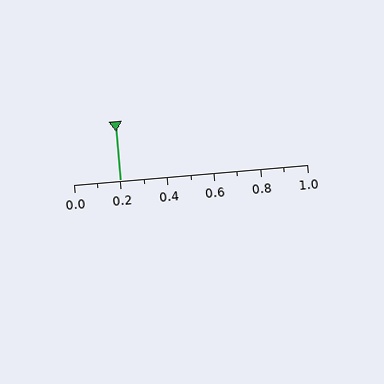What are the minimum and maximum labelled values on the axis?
The axis runs from 0.0 to 1.0.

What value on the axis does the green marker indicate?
The marker indicates approximately 0.2.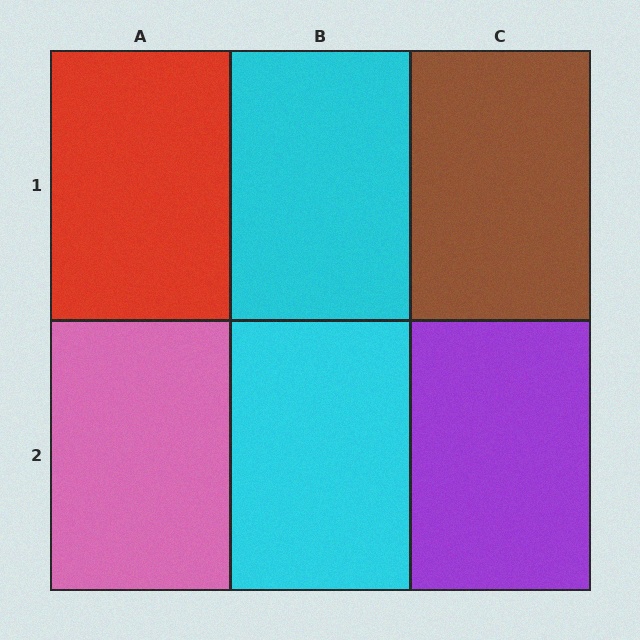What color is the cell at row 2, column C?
Purple.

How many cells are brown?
1 cell is brown.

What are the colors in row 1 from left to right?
Red, cyan, brown.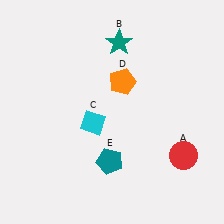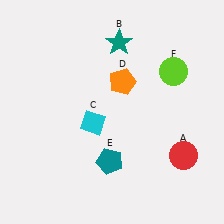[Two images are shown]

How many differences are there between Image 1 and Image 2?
There is 1 difference between the two images.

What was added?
A lime circle (F) was added in Image 2.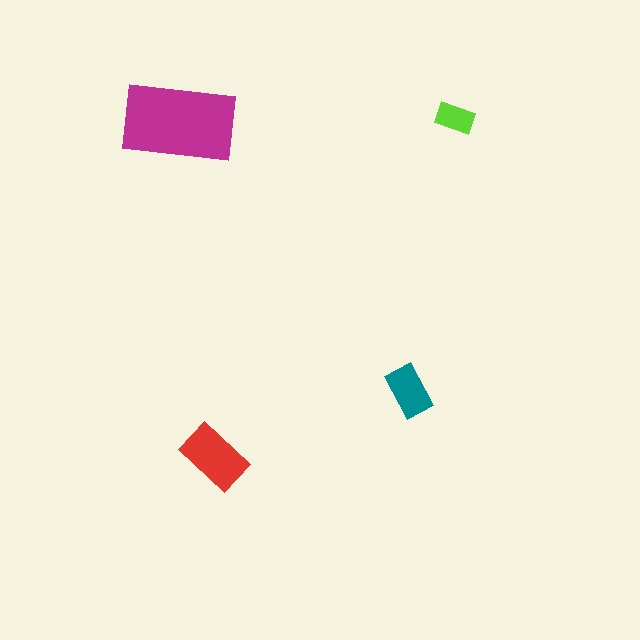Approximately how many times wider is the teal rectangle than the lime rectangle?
About 1.5 times wider.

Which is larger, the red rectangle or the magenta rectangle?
The magenta one.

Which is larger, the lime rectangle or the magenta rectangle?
The magenta one.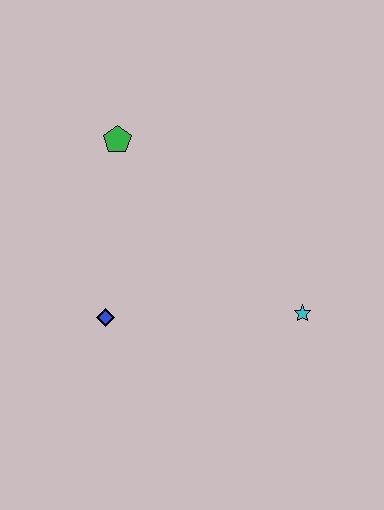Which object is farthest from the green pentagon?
The cyan star is farthest from the green pentagon.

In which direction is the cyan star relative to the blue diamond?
The cyan star is to the right of the blue diamond.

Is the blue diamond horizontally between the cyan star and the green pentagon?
No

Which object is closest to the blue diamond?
The green pentagon is closest to the blue diamond.